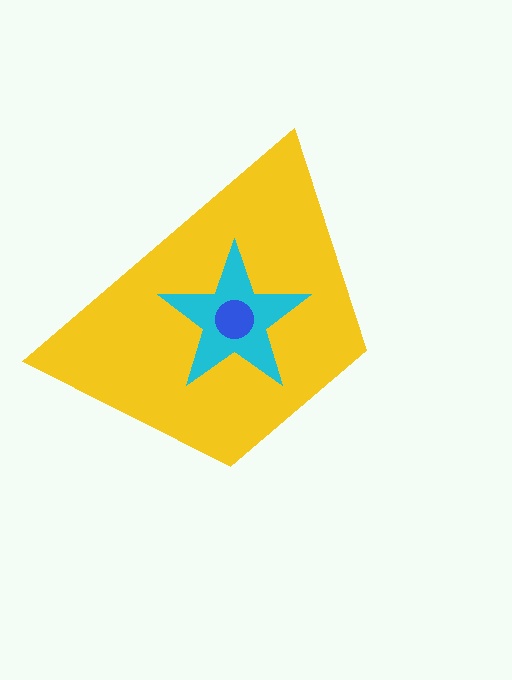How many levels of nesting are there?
3.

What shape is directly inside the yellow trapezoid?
The cyan star.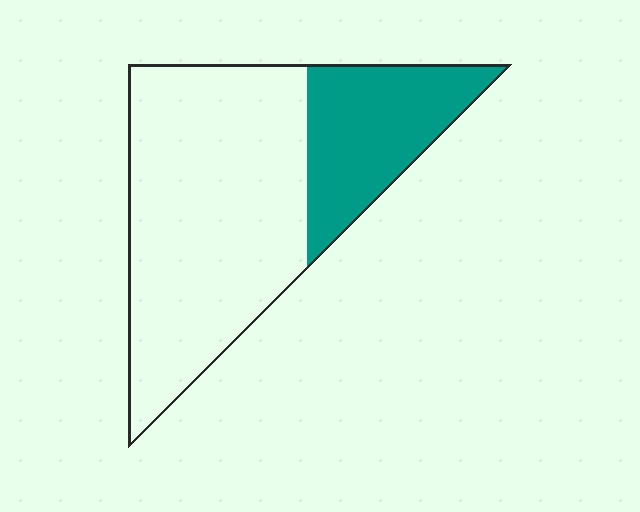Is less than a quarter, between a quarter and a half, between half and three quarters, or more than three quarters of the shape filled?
Between a quarter and a half.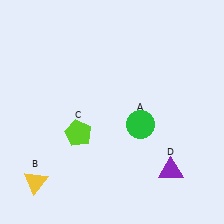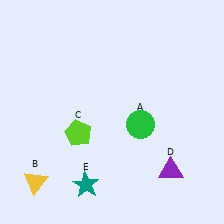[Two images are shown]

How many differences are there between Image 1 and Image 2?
There is 1 difference between the two images.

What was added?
A teal star (E) was added in Image 2.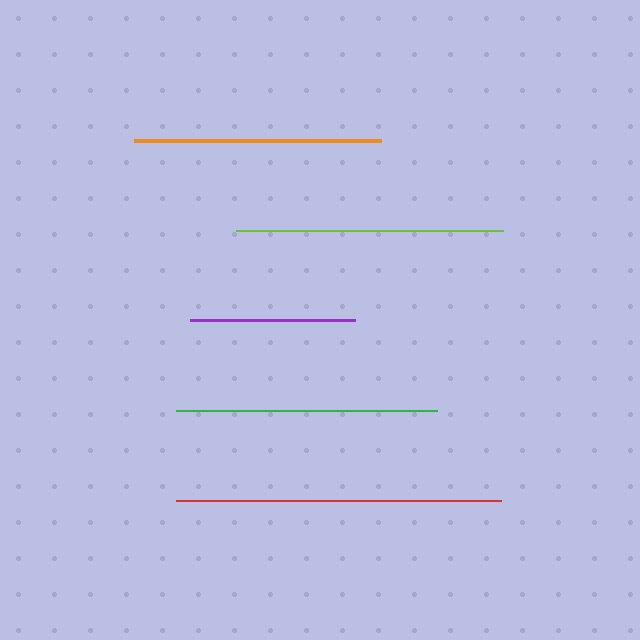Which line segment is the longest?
The red line is the longest at approximately 325 pixels.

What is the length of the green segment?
The green segment is approximately 261 pixels long.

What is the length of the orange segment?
The orange segment is approximately 246 pixels long.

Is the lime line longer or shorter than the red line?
The red line is longer than the lime line.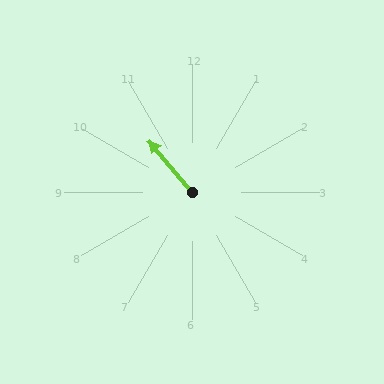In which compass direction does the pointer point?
Northwest.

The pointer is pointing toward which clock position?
Roughly 11 o'clock.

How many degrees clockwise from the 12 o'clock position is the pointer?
Approximately 320 degrees.